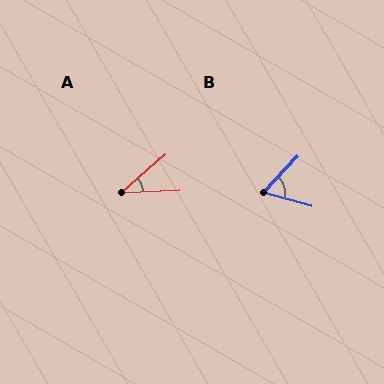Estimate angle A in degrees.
Approximately 39 degrees.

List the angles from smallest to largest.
A (39°), B (62°).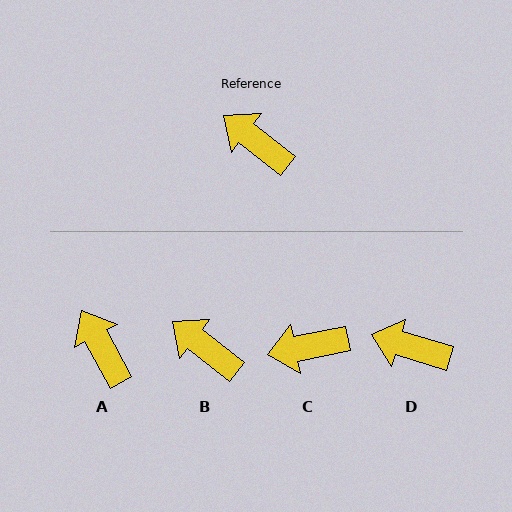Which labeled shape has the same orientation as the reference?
B.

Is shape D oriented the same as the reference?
No, it is off by about 21 degrees.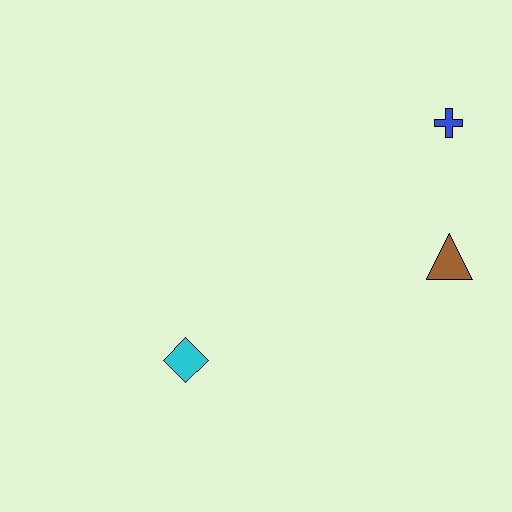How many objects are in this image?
There are 3 objects.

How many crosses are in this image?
There is 1 cross.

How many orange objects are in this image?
There are no orange objects.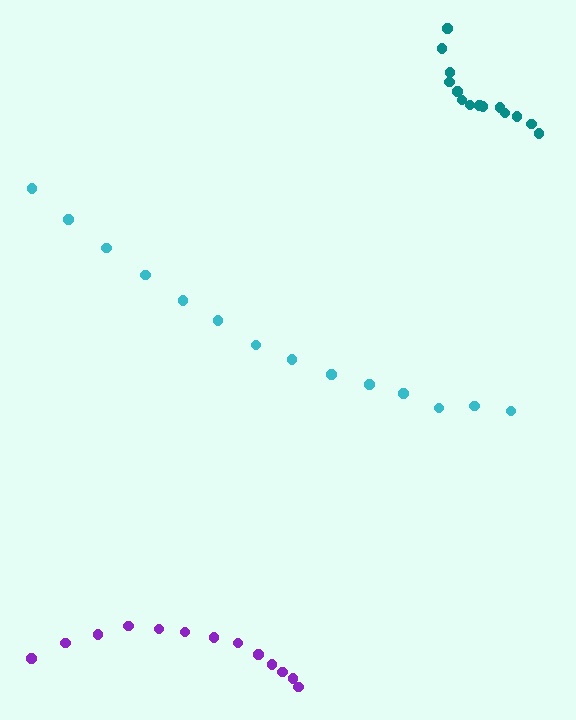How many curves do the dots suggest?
There are 3 distinct paths.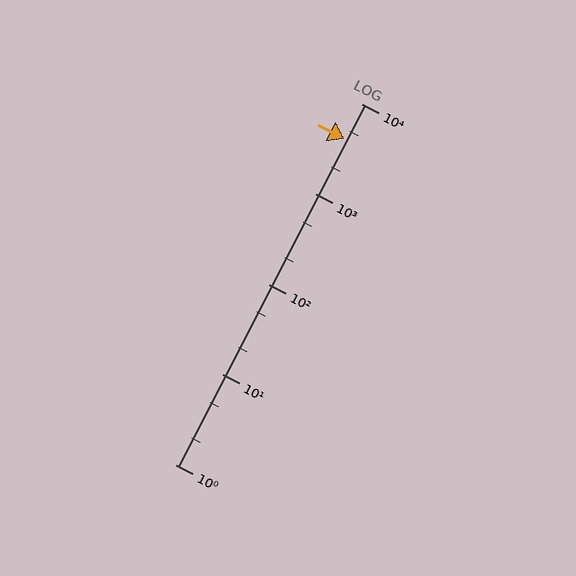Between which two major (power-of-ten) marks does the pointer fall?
The pointer is between 1000 and 10000.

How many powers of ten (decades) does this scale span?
The scale spans 4 decades, from 1 to 10000.